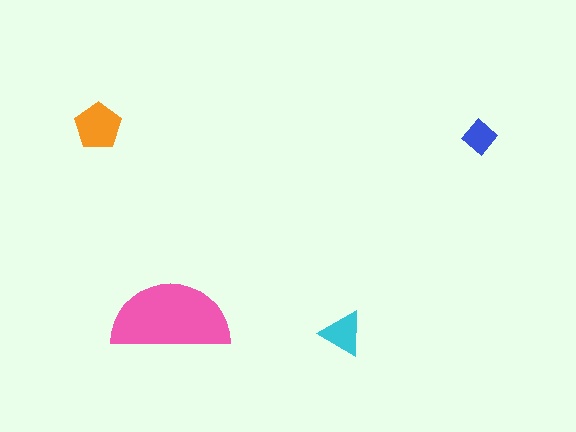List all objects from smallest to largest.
The blue diamond, the cyan triangle, the orange pentagon, the pink semicircle.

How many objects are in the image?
There are 4 objects in the image.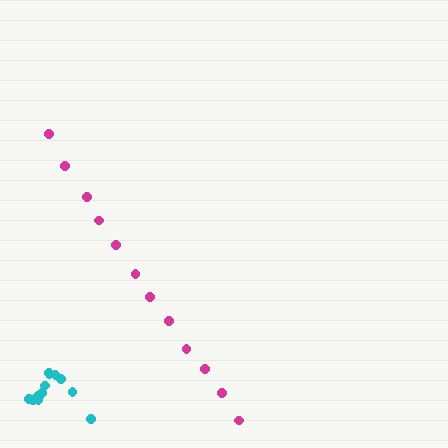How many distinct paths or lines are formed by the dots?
There are 2 distinct paths.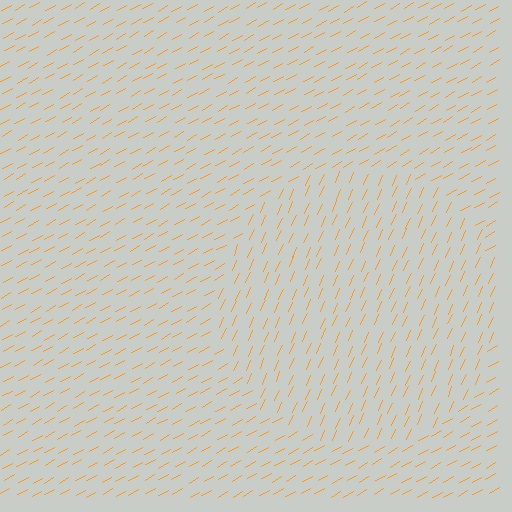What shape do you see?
I see a circle.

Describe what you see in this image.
The image is filled with small orange line segments. A circle region in the image has lines oriented differently from the surrounding lines, creating a visible texture boundary.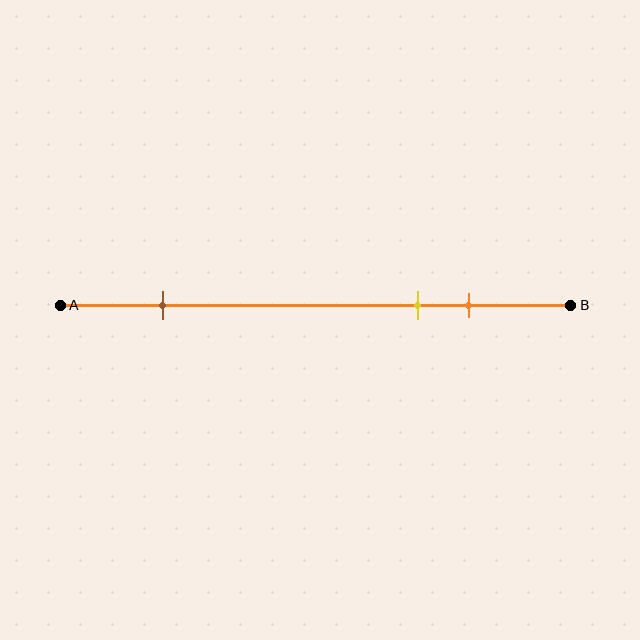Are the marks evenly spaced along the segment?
No, the marks are not evenly spaced.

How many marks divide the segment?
There are 3 marks dividing the segment.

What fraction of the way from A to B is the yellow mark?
The yellow mark is approximately 70% (0.7) of the way from A to B.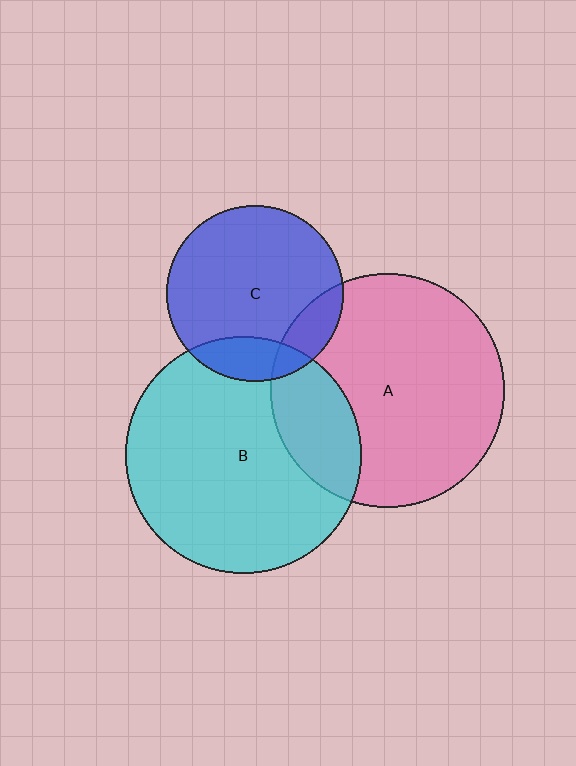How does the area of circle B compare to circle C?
Approximately 1.8 times.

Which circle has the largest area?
Circle B (cyan).